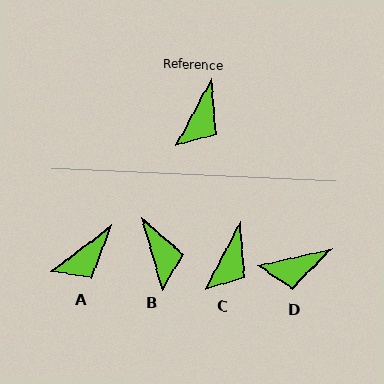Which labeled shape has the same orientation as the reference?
C.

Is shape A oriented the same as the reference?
No, it is off by about 25 degrees.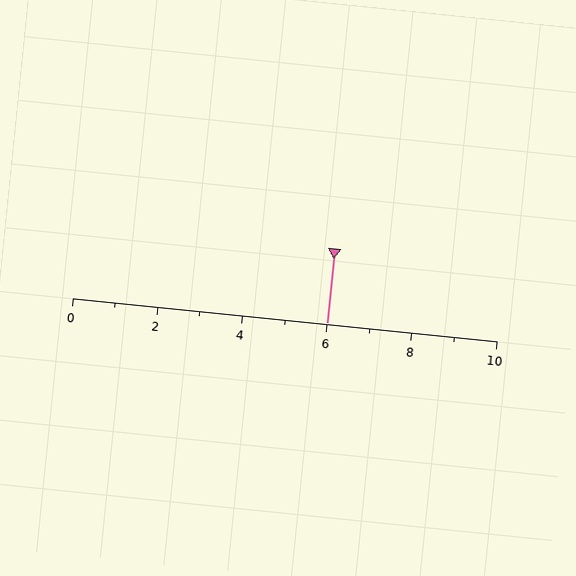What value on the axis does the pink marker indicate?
The marker indicates approximately 6.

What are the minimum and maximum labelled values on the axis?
The axis runs from 0 to 10.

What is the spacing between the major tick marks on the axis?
The major ticks are spaced 2 apart.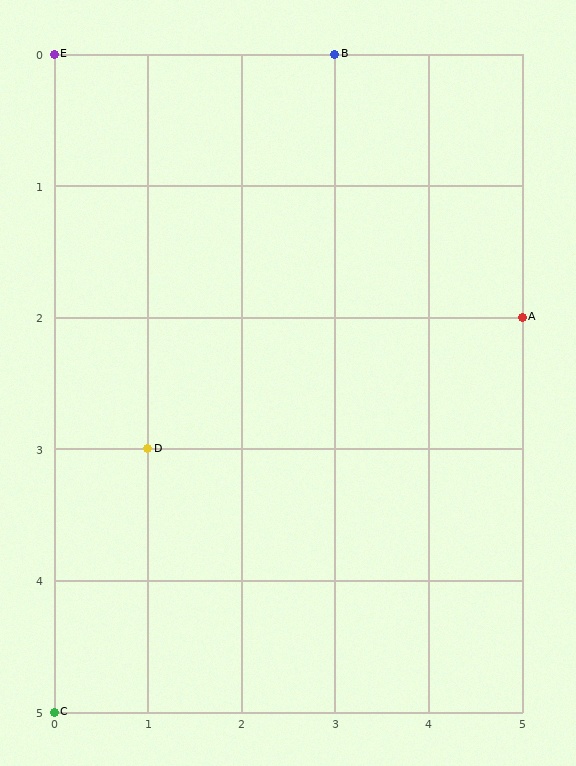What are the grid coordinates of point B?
Point B is at grid coordinates (3, 0).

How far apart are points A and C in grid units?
Points A and C are 5 columns and 3 rows apart (about 5.8 grid units diagonally).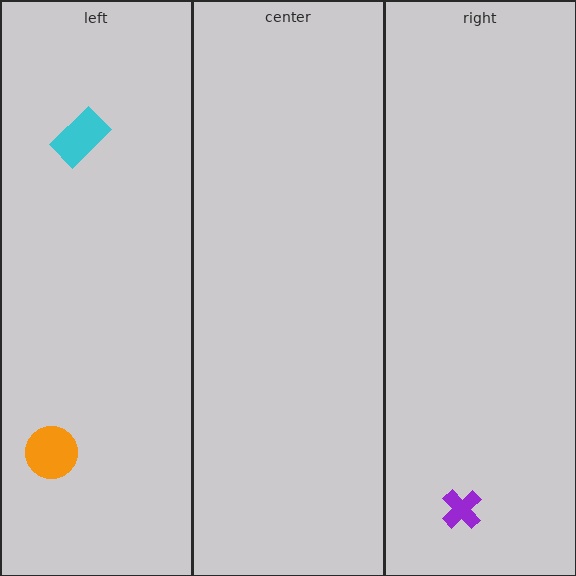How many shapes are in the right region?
1.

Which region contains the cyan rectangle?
The left region.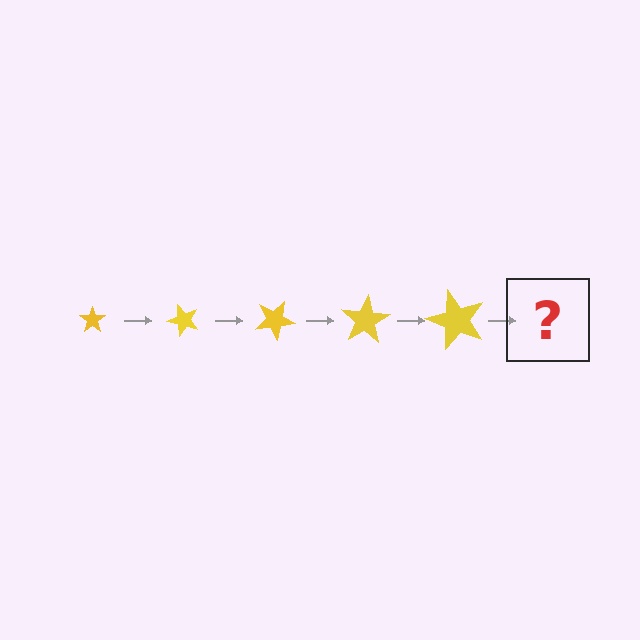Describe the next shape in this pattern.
It should be a star, larger than the previous one and rotated 250 degrees from the start.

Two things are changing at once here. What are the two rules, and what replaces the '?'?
The two rules are that the star grows larger each step and it rotates 50 degrees each step. The '?' should be a star, larger than the previous one and rotated 250 degrees from the start.